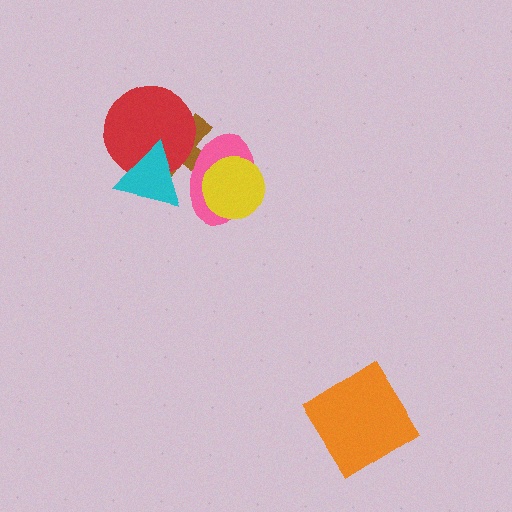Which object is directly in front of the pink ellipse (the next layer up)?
The yellow circle is directly in front of the pink ellipse.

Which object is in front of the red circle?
The cyan triangle is in front of the red circle.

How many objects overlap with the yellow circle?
1 object overlaps with the yellow circle.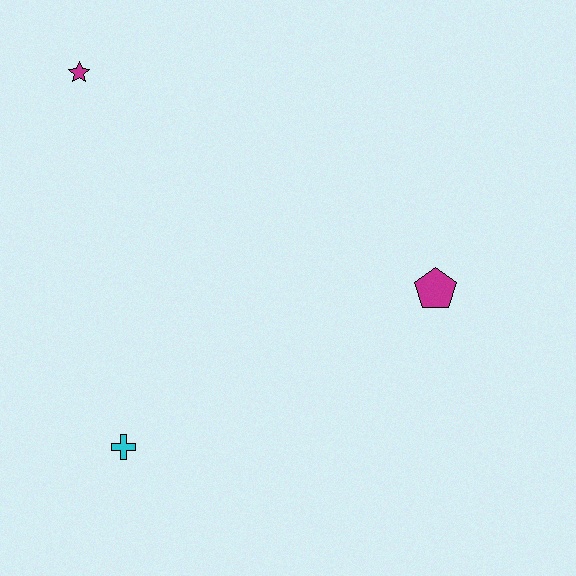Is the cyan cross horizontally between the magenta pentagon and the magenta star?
Yes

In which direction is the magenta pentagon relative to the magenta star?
The magenta pentagon is to the right of the magenta star.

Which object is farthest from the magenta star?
The magenta pentagon is farthest from the magenta star.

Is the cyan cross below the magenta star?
Yes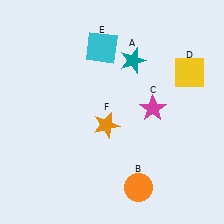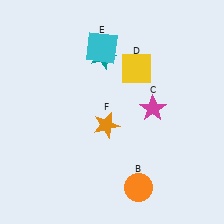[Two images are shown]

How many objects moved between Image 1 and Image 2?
2 objects moved between the two images.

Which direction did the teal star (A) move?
The teal star (A) moved left.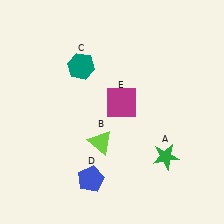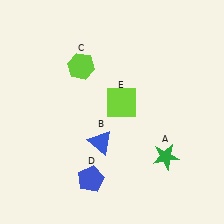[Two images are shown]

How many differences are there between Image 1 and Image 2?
There are 3 differences between the two images.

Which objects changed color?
B changed from lime to blue. C changed from teal to lime. E changed from magenta to lime.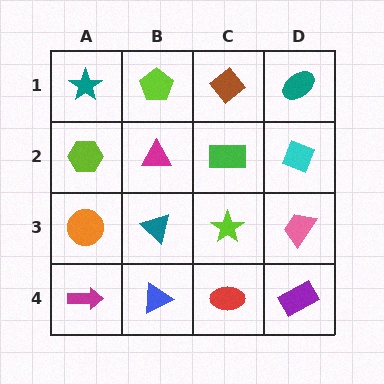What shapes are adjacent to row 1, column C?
A green rectangle (row 2, column C), a lime pentagon (row 1, column B), a teal ellipse (row 1, column D).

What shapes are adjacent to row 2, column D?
A teal ellipse (row 1, column D), a pink trapezoid (row 3, column D), a green rectangle (row 2, column C).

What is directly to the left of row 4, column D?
A red ellipse.